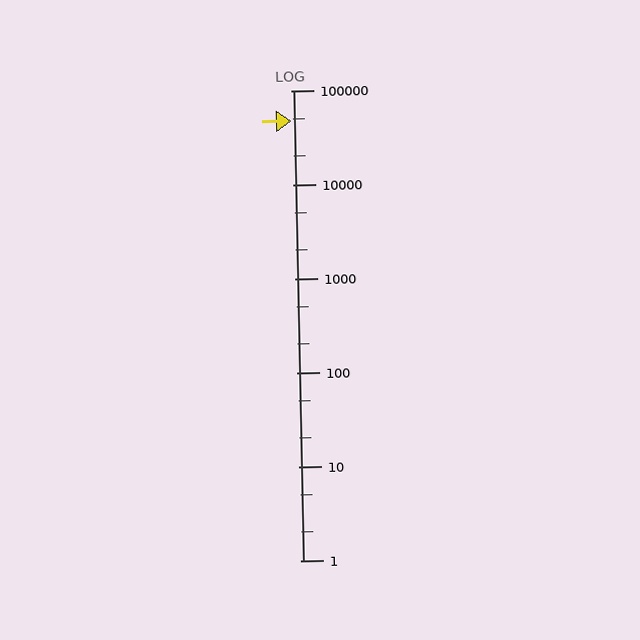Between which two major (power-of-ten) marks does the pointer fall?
The pointer is between 10000 and 100000.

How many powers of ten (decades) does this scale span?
The scale spans 5 decades, from 1 to 100000.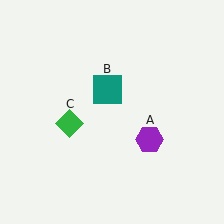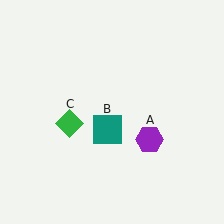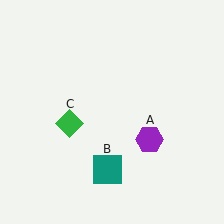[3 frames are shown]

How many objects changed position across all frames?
1 object changed position: teal square (object B).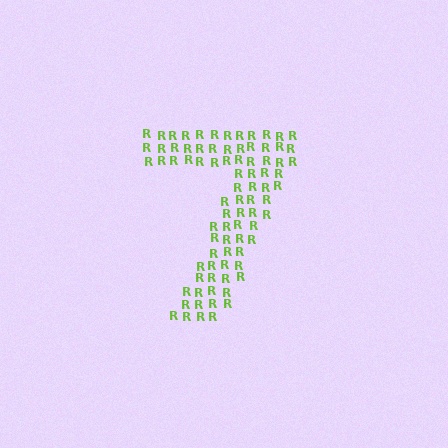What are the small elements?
The small elements are letter R's.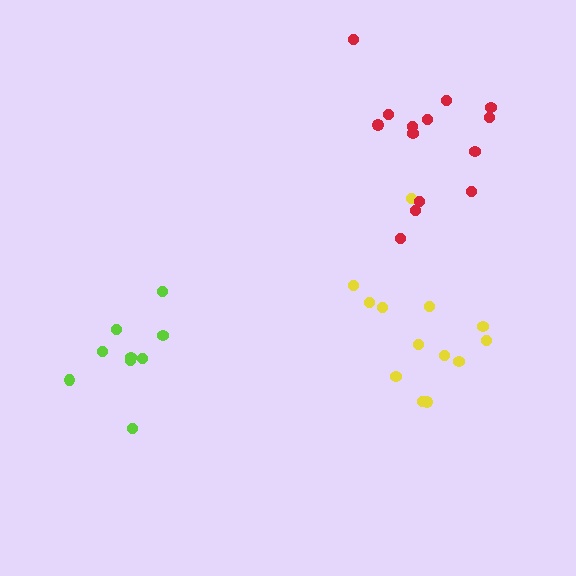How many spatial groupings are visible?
There are 3 spatial groupings.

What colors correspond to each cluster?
The clusters are colored: yellow, red, lime.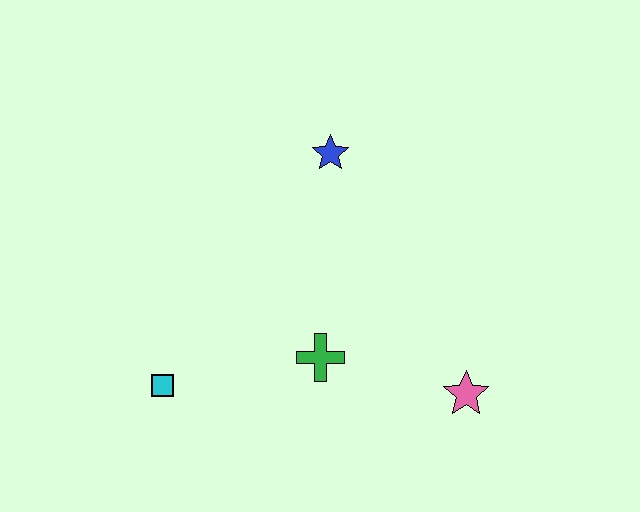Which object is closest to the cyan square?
The green cross is closest to the cyan square.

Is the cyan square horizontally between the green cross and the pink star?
No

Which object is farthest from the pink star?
The cyan square is farthest from the pink star.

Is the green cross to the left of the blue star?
Yes